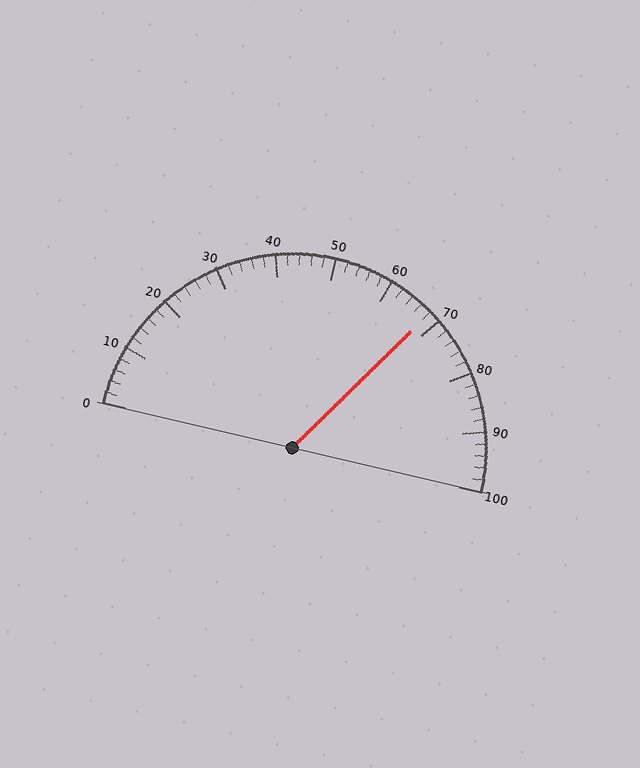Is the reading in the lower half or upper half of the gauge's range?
The reading is in the upper half of the range (0 to 100).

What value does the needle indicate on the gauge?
The needle indicates approximately 68.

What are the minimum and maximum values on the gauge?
The gauge ranges from 0 to 100.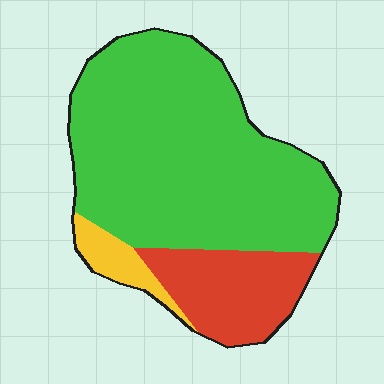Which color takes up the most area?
Green, at roughly 75%.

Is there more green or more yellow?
Green.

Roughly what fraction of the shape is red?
Red takes up between a sixth and a third of the shape.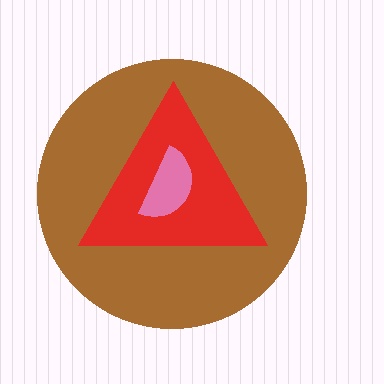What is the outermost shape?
The brown circle.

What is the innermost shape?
The pink semicircle.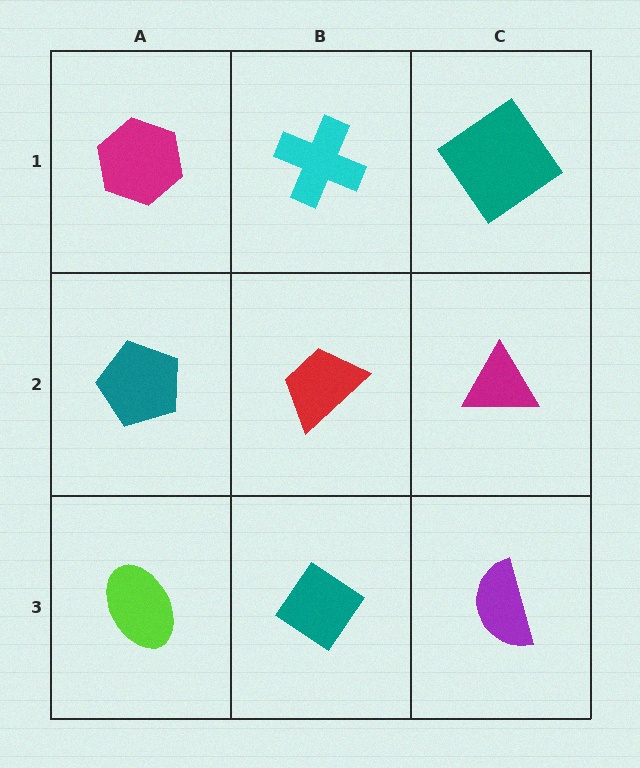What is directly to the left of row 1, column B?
A magenta hexagon.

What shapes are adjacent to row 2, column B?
A cyan cross (row 1, column B), a teal diamond (row 3, column B), a teal pentagon (row 2, column A), a magenta triangle (row 2, column C).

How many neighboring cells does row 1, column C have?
2.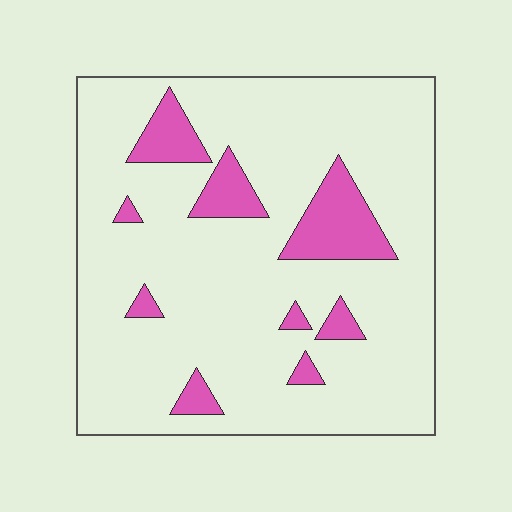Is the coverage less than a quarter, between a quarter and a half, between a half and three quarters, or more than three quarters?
Less than a quarter.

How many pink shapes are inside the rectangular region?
9.